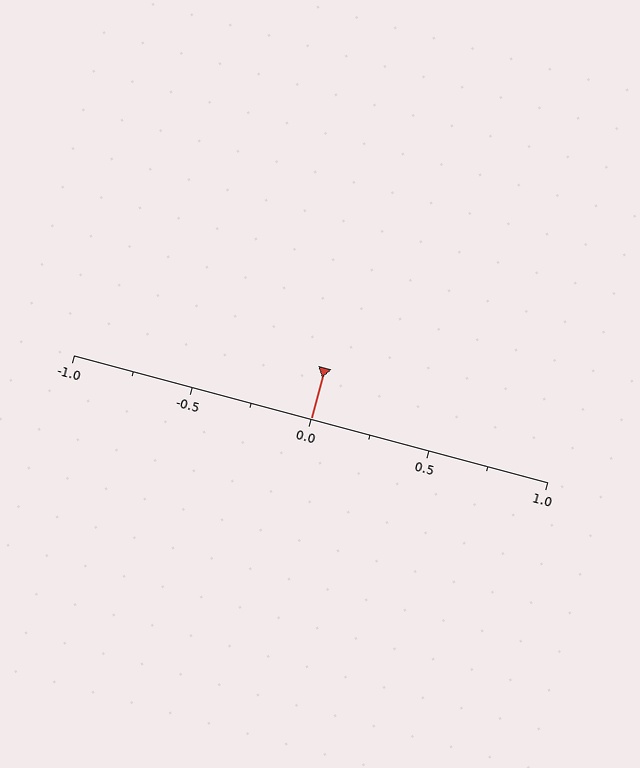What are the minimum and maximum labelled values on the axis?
The axis runs from -1.0 to 1.0.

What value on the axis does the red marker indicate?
The marker indicates approximately 0.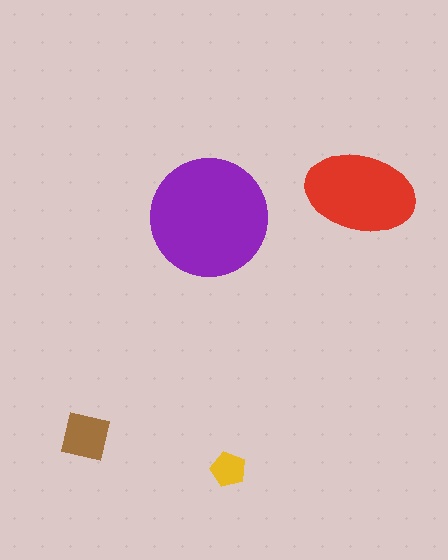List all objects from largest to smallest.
The purple circle, the red ellipse, the brown square, the yellow pentagon.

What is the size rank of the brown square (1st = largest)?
3rd.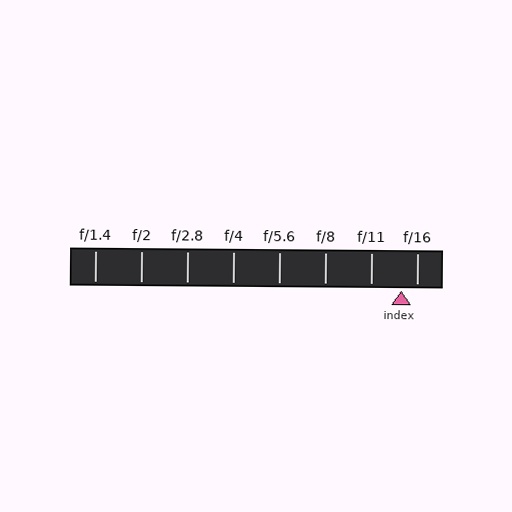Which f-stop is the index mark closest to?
The index mark is closest to f/16.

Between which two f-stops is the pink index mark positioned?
The index mark is between f/11 and f/16.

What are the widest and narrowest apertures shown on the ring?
The widest aperture shown is f/1.4 and the narrowest is f/16.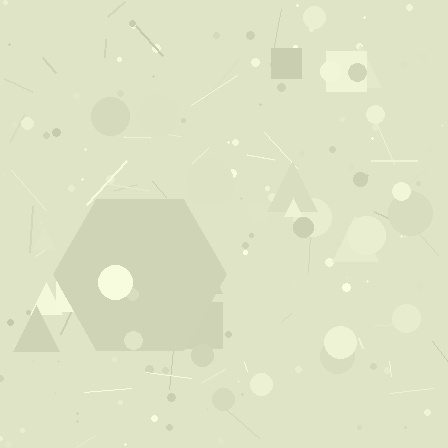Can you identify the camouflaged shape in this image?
The camouflaged shape is a hexagon.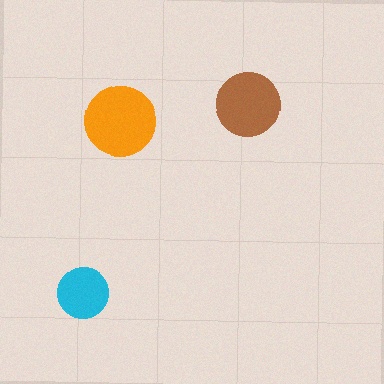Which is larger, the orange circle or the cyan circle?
The orange one.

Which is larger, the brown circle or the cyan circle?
The brown one.